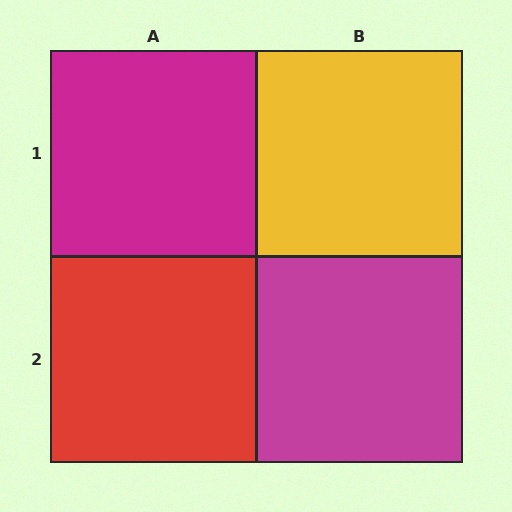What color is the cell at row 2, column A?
Red.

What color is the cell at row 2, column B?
Magenta.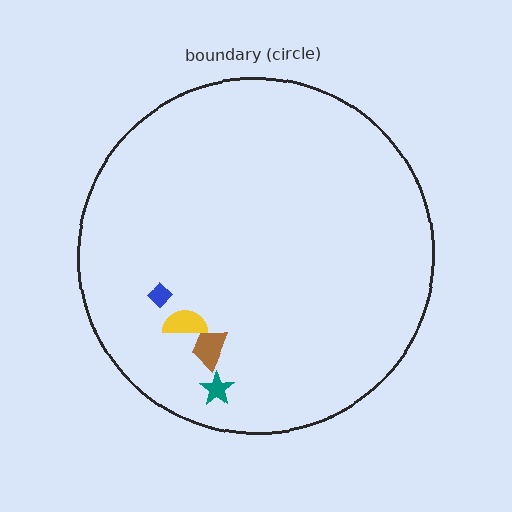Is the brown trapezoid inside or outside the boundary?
Inside.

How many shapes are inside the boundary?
4 inside, 0 outside.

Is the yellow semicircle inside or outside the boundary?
Inside.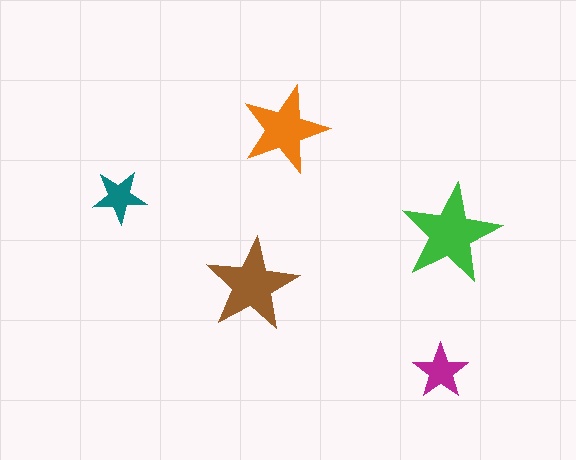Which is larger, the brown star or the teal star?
The brown one.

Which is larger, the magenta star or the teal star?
The magenta one.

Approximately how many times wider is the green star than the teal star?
About 2 times wider.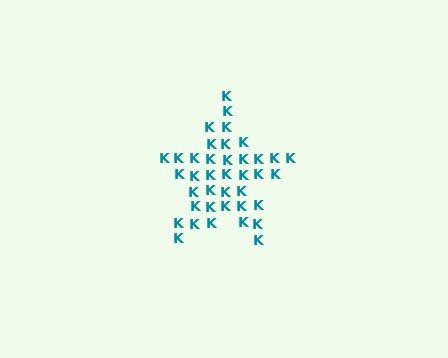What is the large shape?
The large shape is a star.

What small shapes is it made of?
It is made of small letter K's.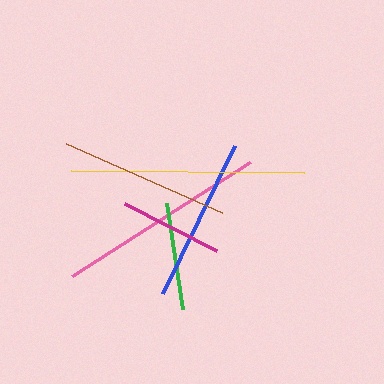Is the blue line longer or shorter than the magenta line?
The blue line is longer than the magenta line.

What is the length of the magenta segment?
The magenta segment is approximately 103 pixels long.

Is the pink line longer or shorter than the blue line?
The pink line is longer than the blue line.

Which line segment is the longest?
The yellow line is the longest at approximately 233 pixels.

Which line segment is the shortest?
The magenta line is the shortest at approximately 103 pixels.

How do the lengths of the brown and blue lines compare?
The brown and blue lines are approximately the same length.